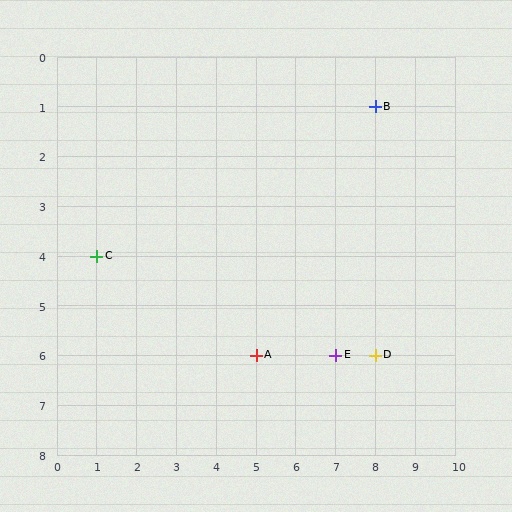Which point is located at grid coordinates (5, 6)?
Point A is at (5, 6).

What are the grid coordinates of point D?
Point D is at grid coordinates (8, 6).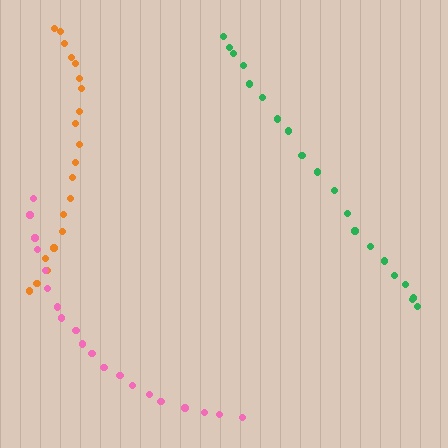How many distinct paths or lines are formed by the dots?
There are 3 distinct paths.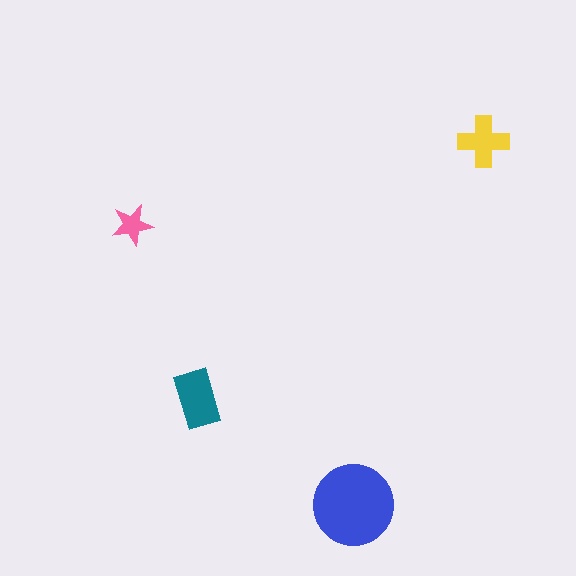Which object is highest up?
The yellow cross is topmost.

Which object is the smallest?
The pink star.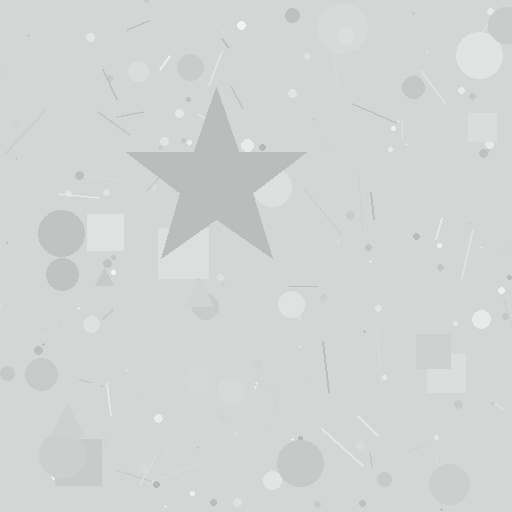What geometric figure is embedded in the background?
A star is embedded in the background.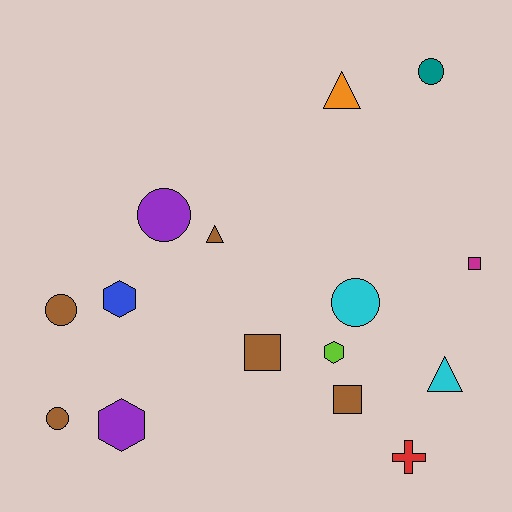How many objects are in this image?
There are 15 objects.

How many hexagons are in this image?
There are 3 hexagons.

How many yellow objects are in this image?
There are no yellow objects.